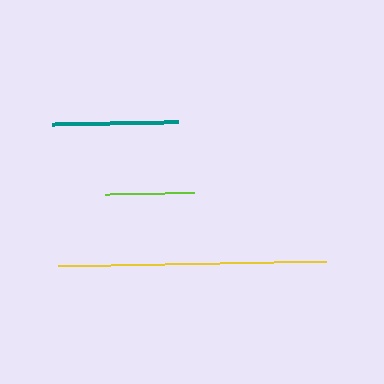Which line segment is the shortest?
The lime line is the shortest at approximately 89 pixels.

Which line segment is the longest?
The yellow line is the longest at approximately 267 pixels.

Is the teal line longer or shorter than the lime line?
The teal line is longer than the lime line.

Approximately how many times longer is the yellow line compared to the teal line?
The yellow line is approximately 2.1 times the length of the teal line.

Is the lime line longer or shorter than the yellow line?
The yellow line is longer than the lime line.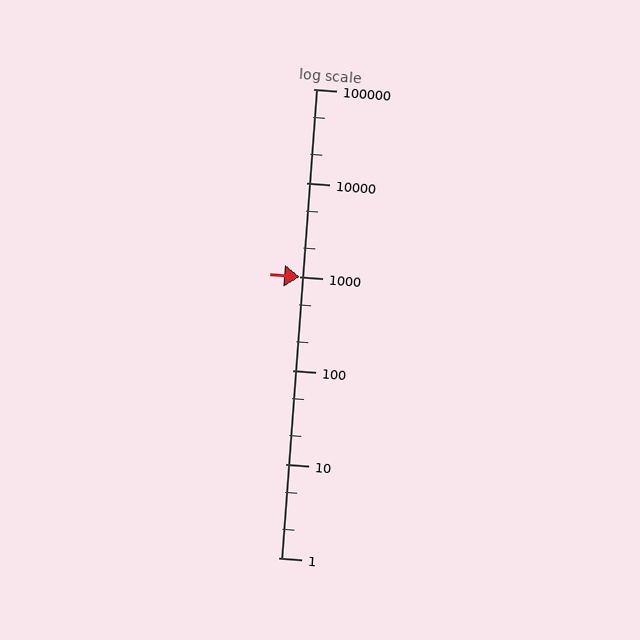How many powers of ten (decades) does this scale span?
The scale spans 5 decades, from 1 to 100000.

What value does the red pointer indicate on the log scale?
The pointer indicates approximately 1000.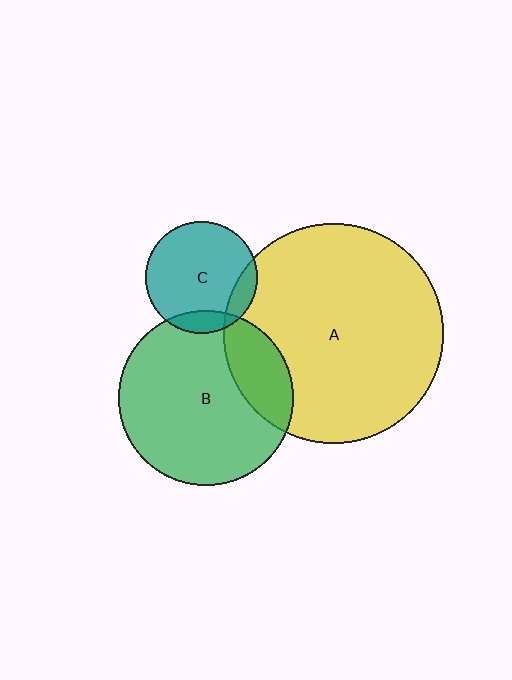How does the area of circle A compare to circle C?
Approximately 3.9 times.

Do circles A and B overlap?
Yes.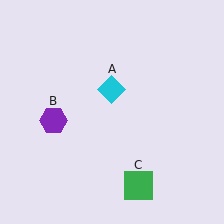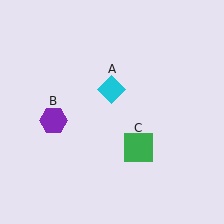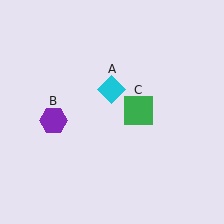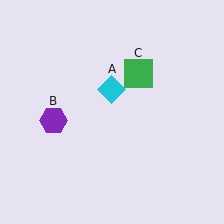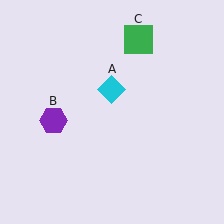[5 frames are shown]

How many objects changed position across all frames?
1 object changed position: green square (object C).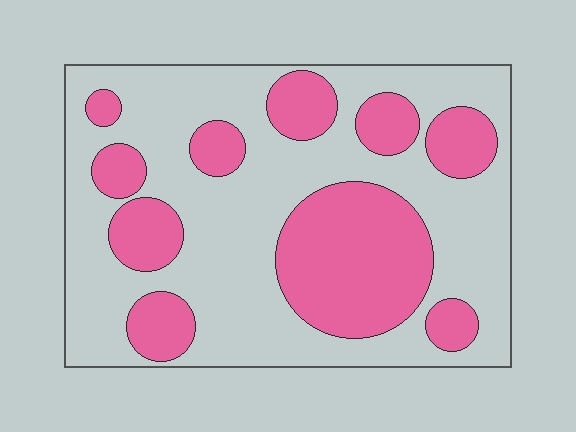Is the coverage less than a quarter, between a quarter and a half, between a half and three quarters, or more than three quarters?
Between a quarter and a half.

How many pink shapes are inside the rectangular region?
10.